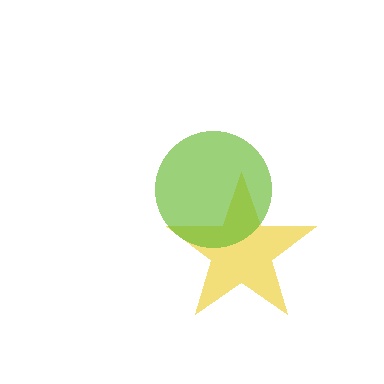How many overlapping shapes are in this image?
There are 2 overlapping shapes in the image.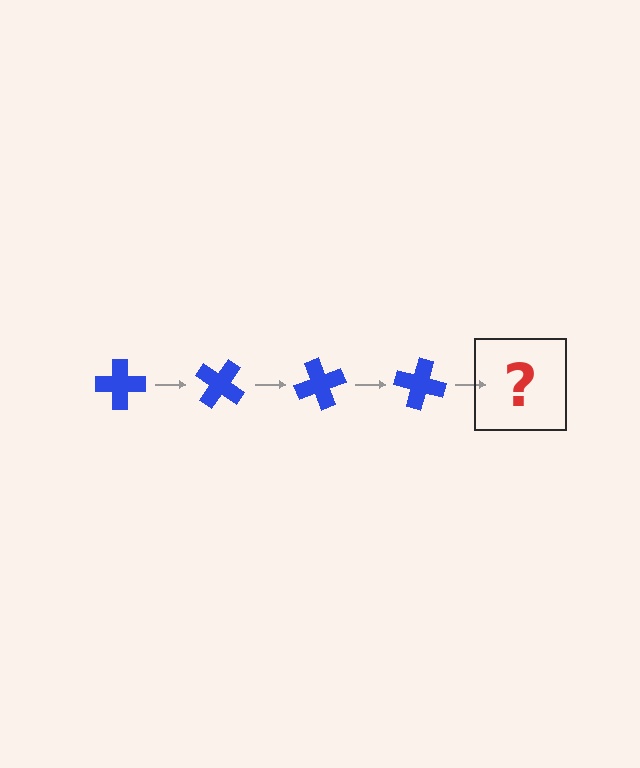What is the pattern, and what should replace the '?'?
The pattern is that the cross rotates 35 degrees each step. The '?' should be a blue cross rotated 140 degrees.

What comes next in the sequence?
The next element should be a blue cross rotated 140 degrees.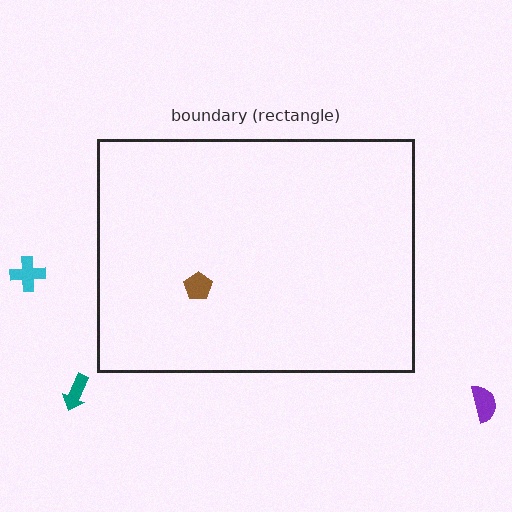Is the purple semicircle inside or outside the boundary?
Outside.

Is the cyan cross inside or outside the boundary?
Outside.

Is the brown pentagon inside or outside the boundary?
Inside.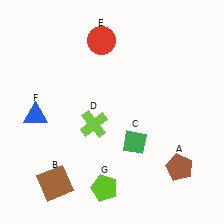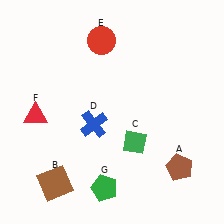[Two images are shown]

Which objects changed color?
D changed from lime to blue. F changed from blue to red. G changed from lime to green.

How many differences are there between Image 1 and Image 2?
There are 3 differences between the two images.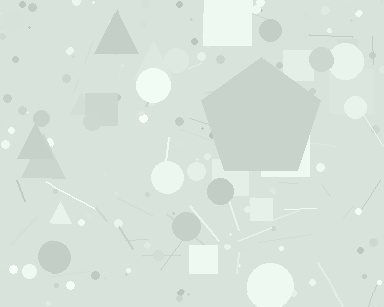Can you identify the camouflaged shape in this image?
The camouflaged shape is a pentagon.